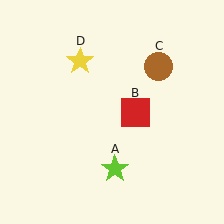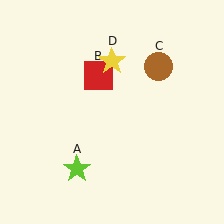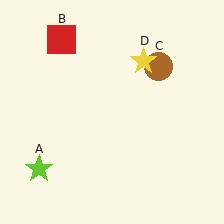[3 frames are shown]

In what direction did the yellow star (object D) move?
The yellow star (object D) moved right.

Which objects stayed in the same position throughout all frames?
Brown circle (object C) remained stationary.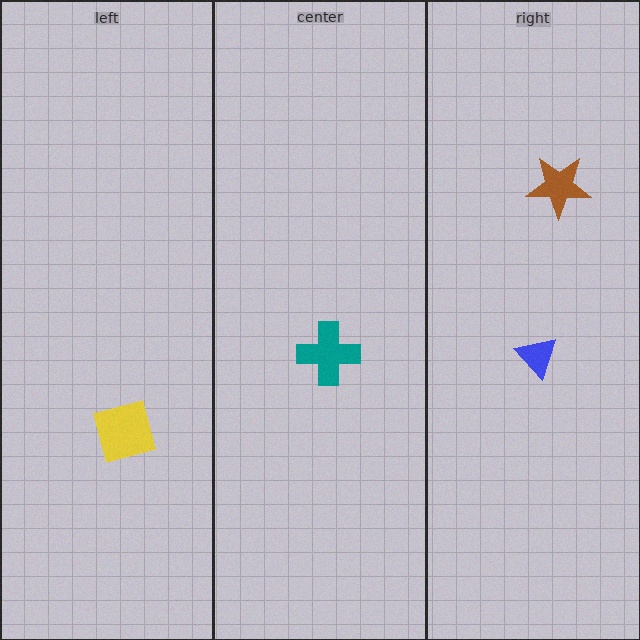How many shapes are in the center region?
1.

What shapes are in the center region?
The teal cross.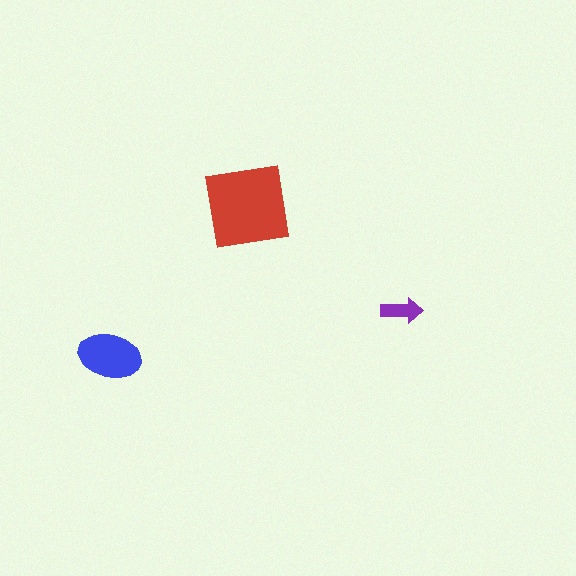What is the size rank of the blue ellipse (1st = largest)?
2nd.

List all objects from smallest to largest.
The purple arrow, the blue ellipse, the red square.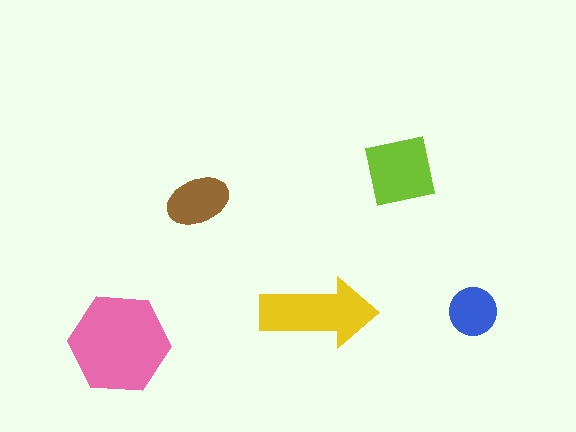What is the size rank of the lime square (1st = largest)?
3rd.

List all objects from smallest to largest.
The blue circle, the brown ellipse, the lime square, the yellow arrow, the pink hexagon.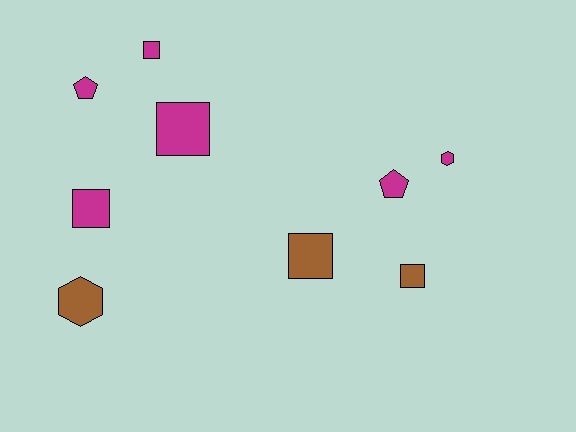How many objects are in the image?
There are 9 objects.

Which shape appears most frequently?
Square, with 5 objects.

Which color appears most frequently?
Magenta, with 6 objects.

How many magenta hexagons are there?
There is 1 magenta hexagon.